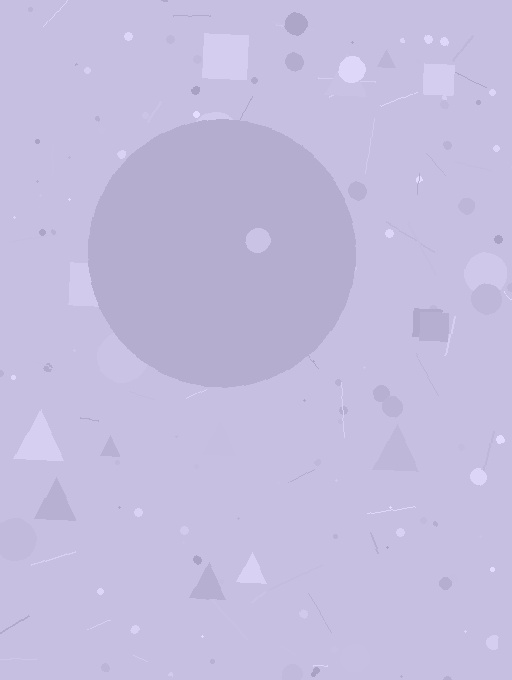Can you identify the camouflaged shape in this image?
The camouflaged shape is a circle.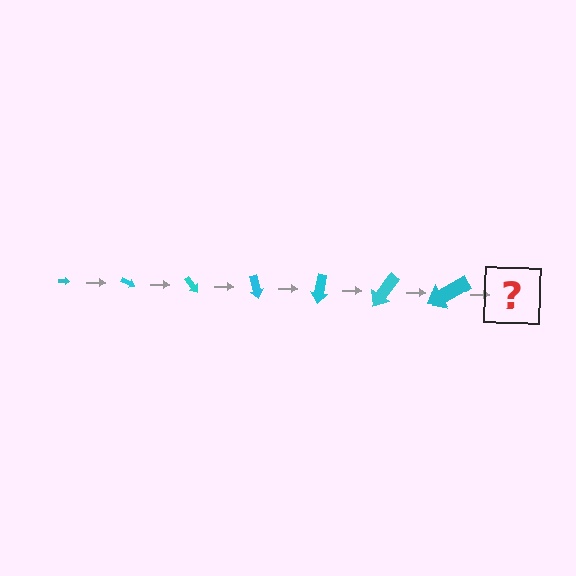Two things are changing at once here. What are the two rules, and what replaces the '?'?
The two rules are that the arrow grows larger each step and it rotates 25 degrees each step. The '?' should be an arrow, larger than the previous one and rotated 175 degrees from the start.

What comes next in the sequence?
The next element should be an arrow, larger than the previous one and rotated 175 degrees from the start.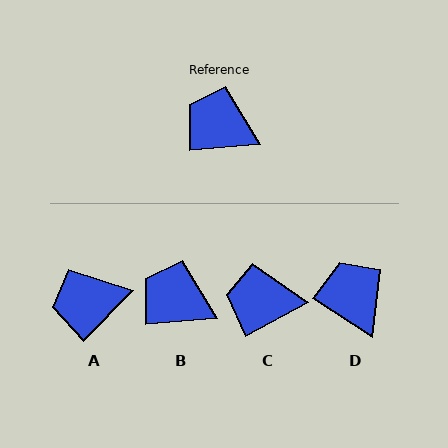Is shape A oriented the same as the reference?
No, it is off by about 41 degrees.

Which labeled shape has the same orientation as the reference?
B.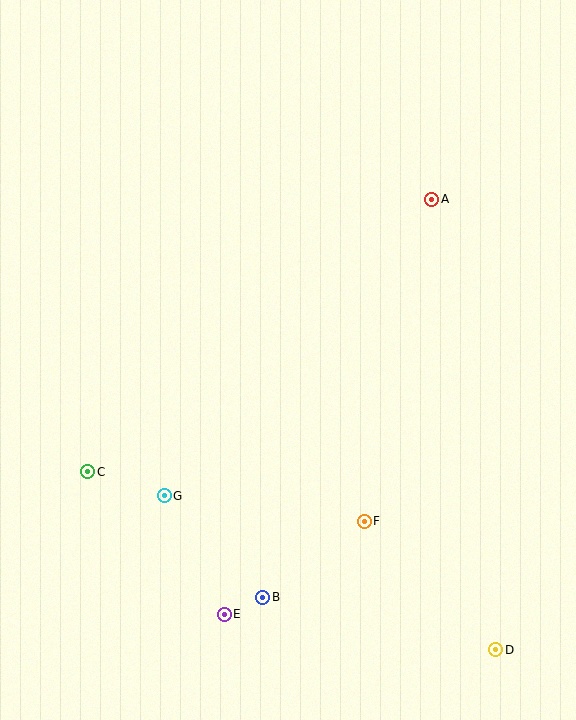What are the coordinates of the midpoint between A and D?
The midpoint between A and D is at (464, 424).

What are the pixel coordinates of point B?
Point B is at (263, 597).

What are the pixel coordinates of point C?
Point C is at (88, 472).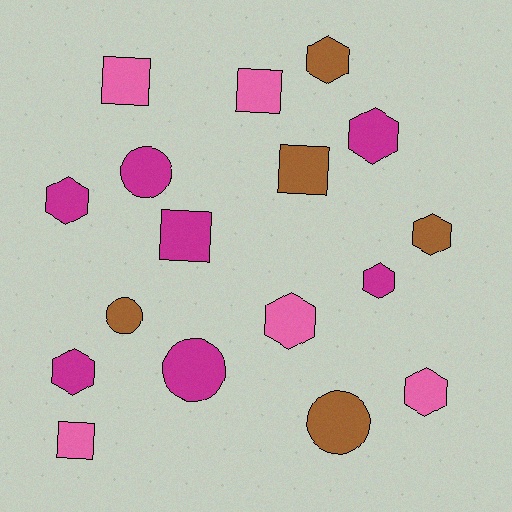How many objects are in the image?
There are 17 objects.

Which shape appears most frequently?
Hexagon, with 8 objects.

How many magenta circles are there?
There are 2 magenta circles.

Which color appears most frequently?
Magenta, with 7 objects.